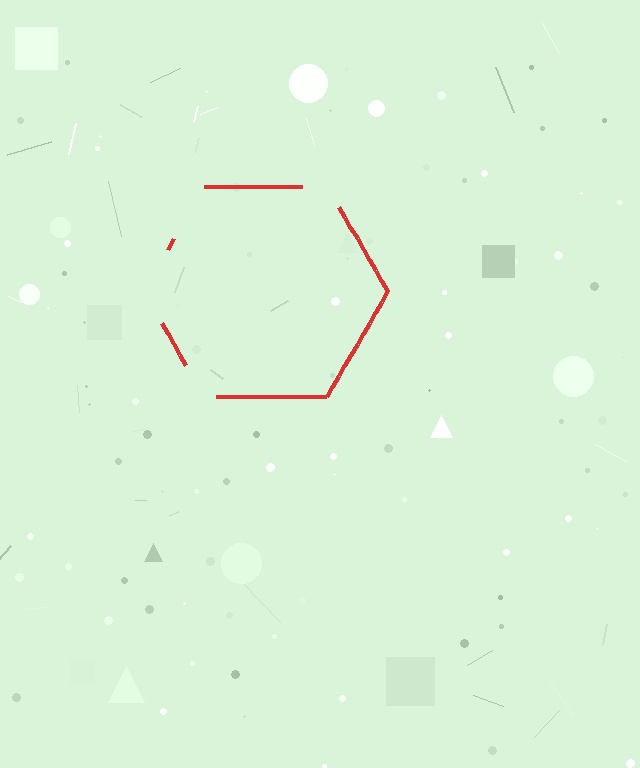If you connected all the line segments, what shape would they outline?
They would outline a hexagon.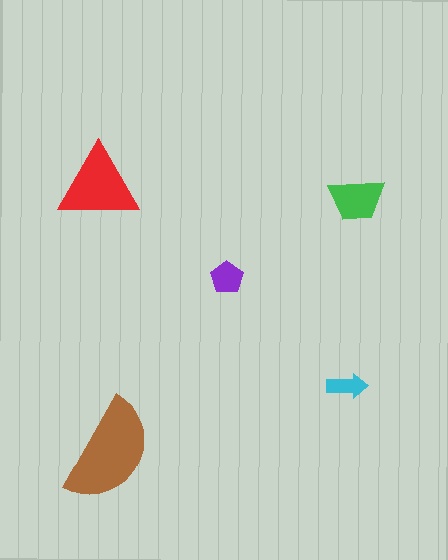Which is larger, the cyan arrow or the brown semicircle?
The brown semicircle.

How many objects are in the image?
There are 5 objects in the image.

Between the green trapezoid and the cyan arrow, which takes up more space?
The green trapezoid.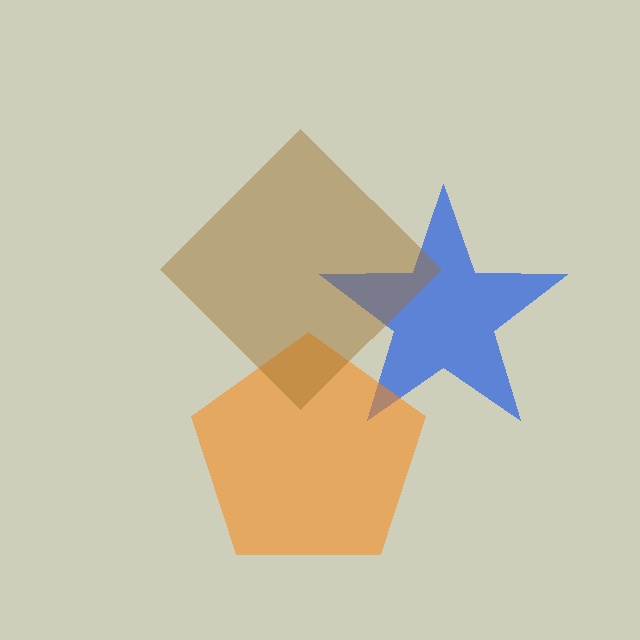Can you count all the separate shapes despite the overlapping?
Yes, there are 3 separate shapes.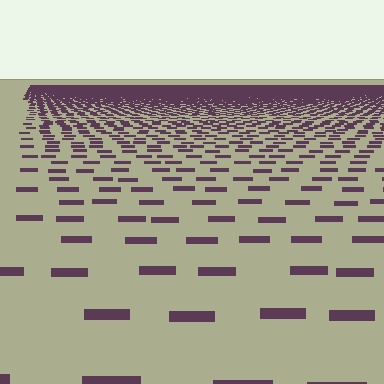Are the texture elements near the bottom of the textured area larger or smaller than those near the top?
Larger. Near the bottom, elements are closer to the viewer and appear at a bigger on-screen size.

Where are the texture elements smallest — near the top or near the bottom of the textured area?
Near the top.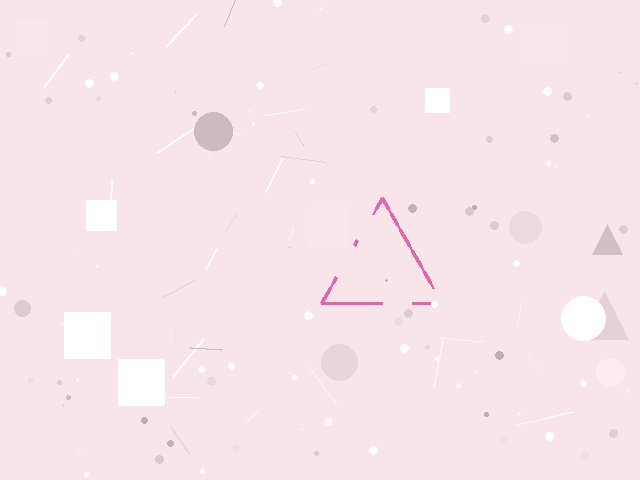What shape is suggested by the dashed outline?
The dashed outline suggests a triangle.